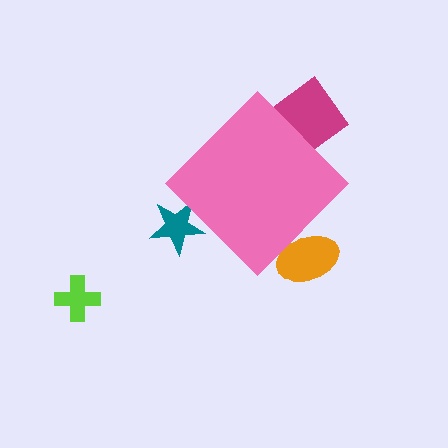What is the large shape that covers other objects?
A pink diamond.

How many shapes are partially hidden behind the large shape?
3 shapes are partially hidden.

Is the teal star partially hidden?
Yes, the teal star is partially hidden behind the pink diamond.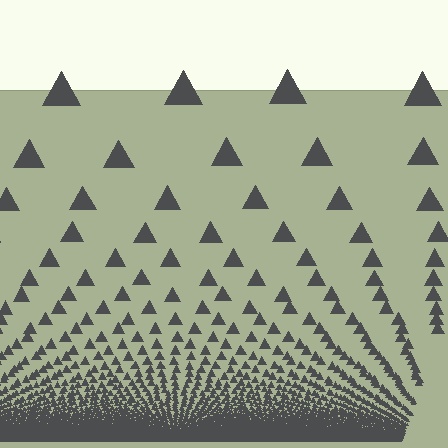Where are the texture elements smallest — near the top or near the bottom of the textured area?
Near the bottom.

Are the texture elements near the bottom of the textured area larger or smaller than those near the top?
Smaller. The gradient is inverted — elements near the bottom are smaller and denser.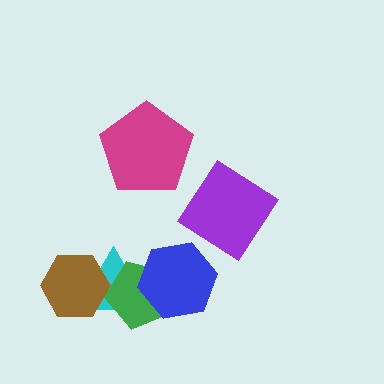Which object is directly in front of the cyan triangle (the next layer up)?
The brown hexagon is directly in front of the cyan triangle.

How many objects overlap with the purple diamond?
0 objects overlap with the purple diamond.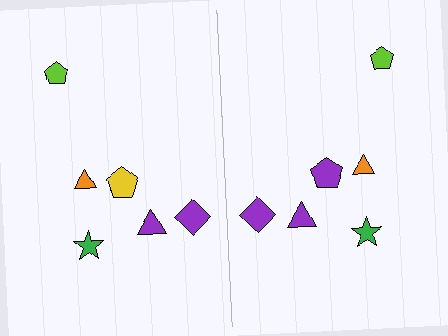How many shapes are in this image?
There are 12 shapes in this image.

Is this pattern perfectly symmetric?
No, the pattern is not perfectly symmetric. The purple pentagon on the right side breaks the symmetry — its mirror counterpart is yellow.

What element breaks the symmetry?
The purple pentagon on the right side breaks the symmetry — its mirror counterpart is yellow.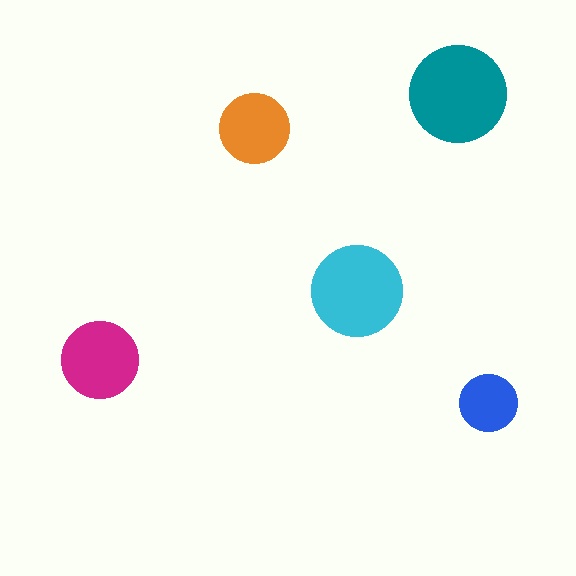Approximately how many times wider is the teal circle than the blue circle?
About 1.5 times wider.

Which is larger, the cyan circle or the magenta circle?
The cyan one.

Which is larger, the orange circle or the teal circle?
The teal one.